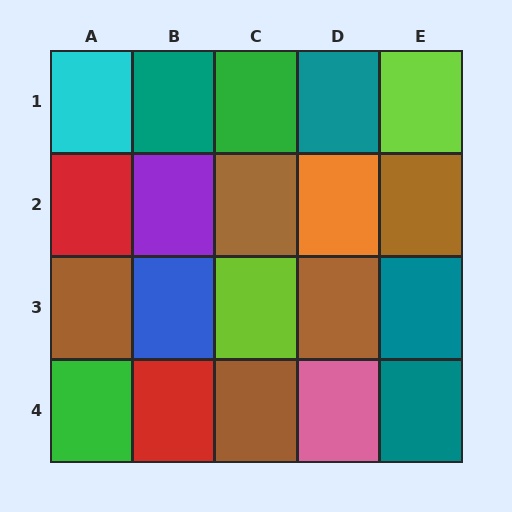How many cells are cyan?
1 cell is cyan.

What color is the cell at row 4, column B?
Red.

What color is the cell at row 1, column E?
Lime.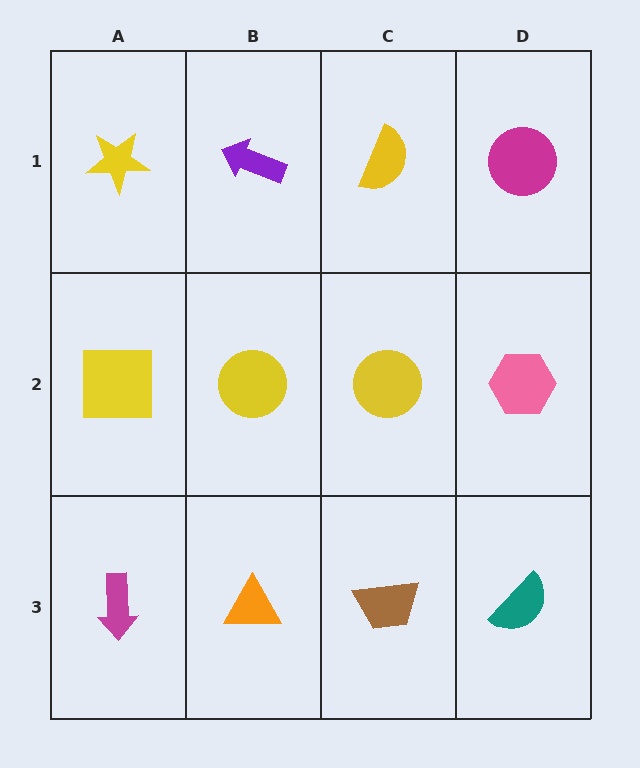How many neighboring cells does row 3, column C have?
3.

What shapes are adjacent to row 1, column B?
A yellow circle (row 2, column B), a yellow star (row 1, column A), a yellow semicircle (row 1, column C).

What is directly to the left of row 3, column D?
A brown trapezoid.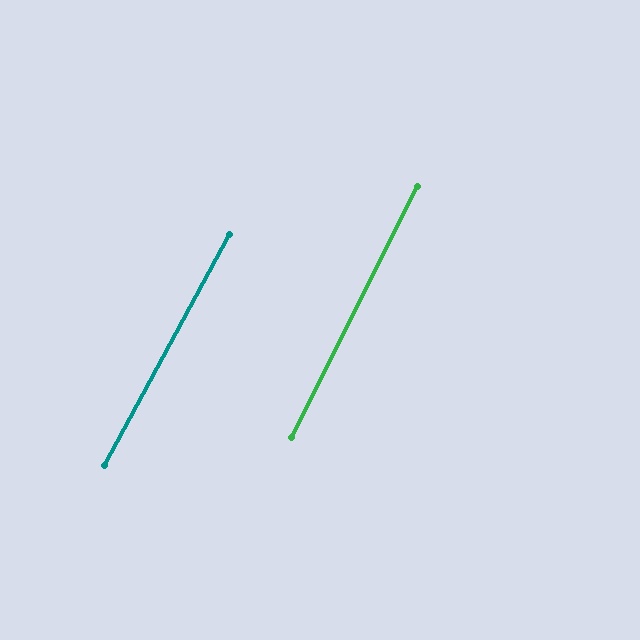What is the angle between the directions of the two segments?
Approximately 2 degrees.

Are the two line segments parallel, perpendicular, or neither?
Parallel — their directions differ by only 1.5°.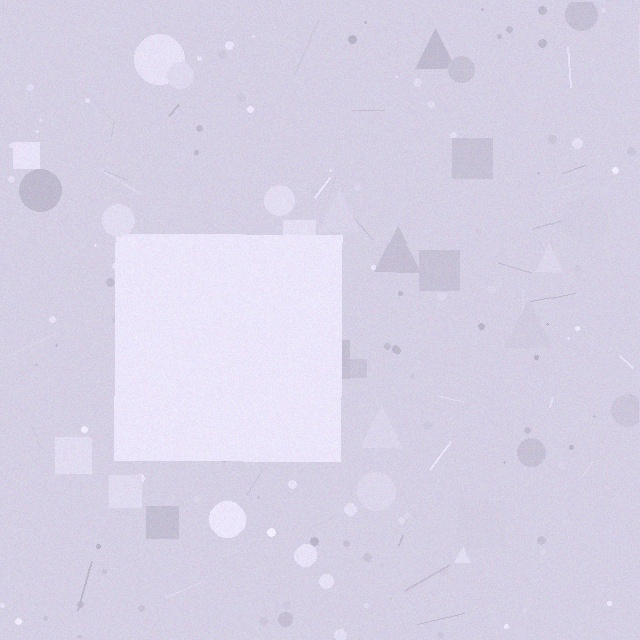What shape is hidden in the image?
A square is hidden in the image.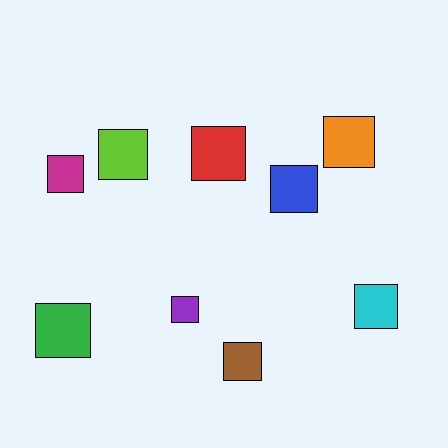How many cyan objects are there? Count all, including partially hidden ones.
There is 1 cyan object.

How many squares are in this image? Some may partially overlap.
There are 9 squares.